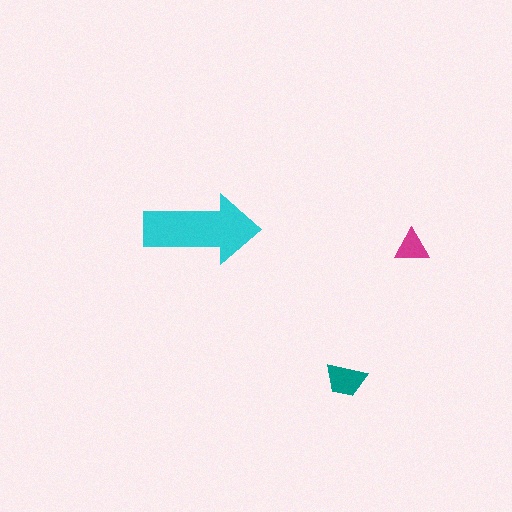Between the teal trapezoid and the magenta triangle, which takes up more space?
The teal trapezoid.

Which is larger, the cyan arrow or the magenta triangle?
The cyan arrow.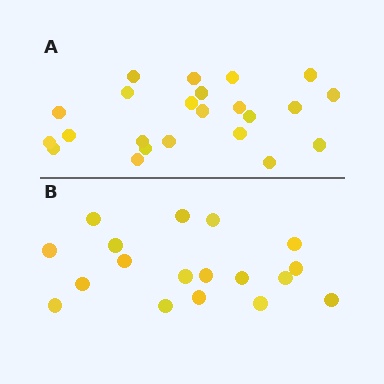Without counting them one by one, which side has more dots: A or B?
Region A (the top region) has more dots.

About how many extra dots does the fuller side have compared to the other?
Region A has about 5 more dots than region B.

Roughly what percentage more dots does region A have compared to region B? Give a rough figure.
About 30% more.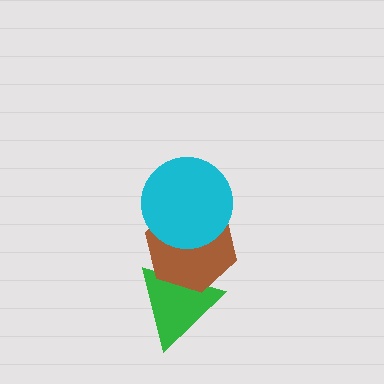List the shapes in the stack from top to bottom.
From top to bottom: the cyan circle, the brown hexagon, the green triangle.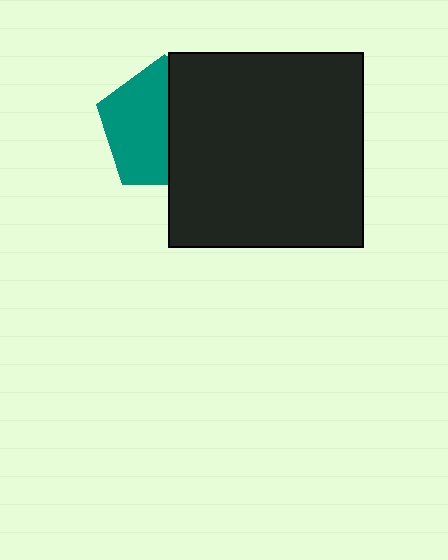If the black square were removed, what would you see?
You would see the complete teal pentagon.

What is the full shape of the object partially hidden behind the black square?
The partially hidden object is a teal pentagon.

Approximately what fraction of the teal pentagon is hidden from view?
Roughly 47% of the teal pentagon is hidden behind the black square.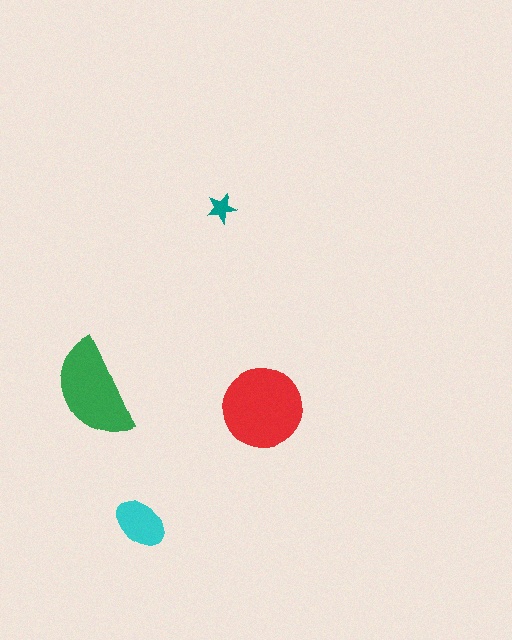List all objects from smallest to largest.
The teal star, the cyan ellipse, the green semicircle, the red circle.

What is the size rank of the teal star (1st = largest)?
4th.